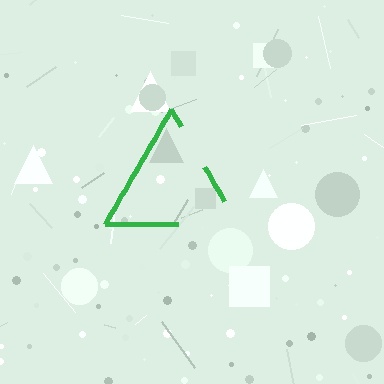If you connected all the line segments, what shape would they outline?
They would outline a triangle.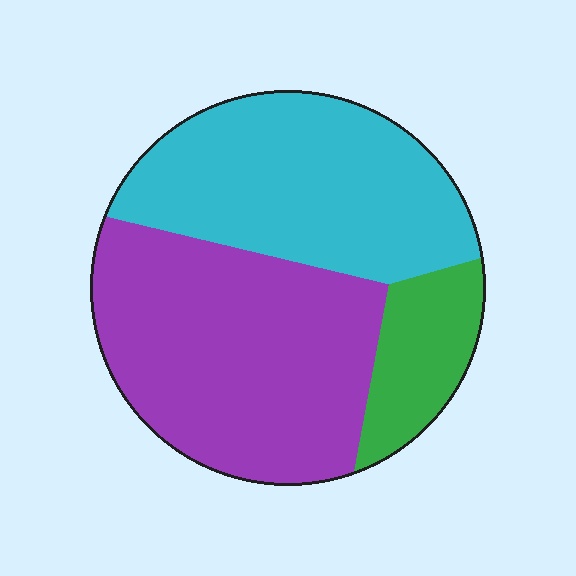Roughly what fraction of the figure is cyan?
Cyan covers 39% of the figure.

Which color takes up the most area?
Purple, at roughly 45%.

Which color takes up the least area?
Green, at roughly 15%.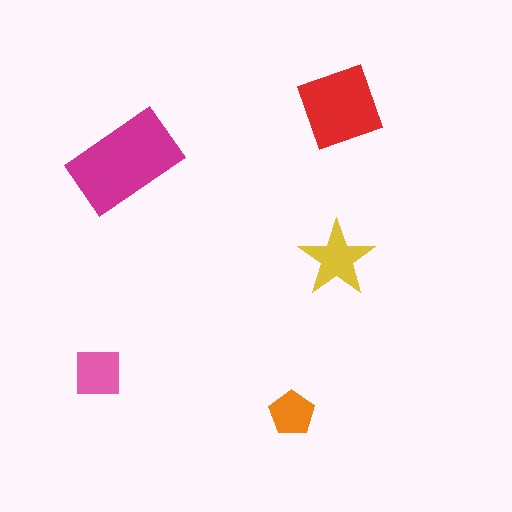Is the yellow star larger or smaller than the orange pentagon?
Larger.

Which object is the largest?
The magenta rectangle.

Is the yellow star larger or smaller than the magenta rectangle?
Smaller.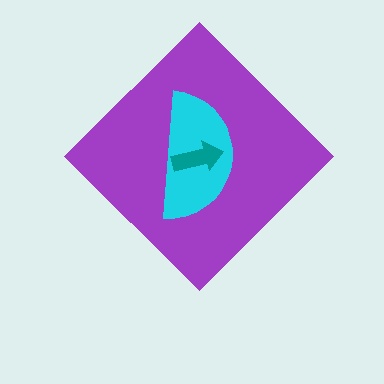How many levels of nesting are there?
3.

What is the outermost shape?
The purple diamond.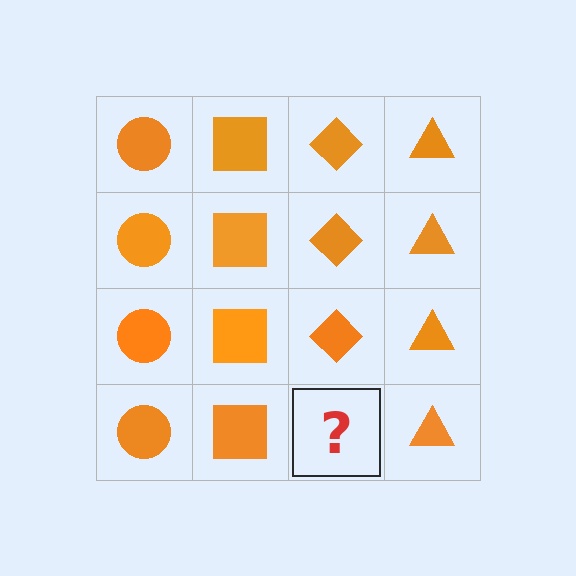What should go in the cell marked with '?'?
The missing cell should contain an orange diamond.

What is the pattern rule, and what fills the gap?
The rule is that each column has a consistent shape. The gap should be filled with an orange diamond.